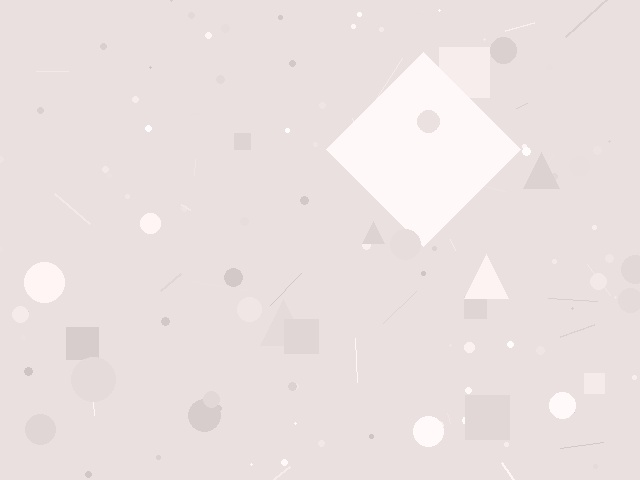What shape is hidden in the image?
A diamond is hidden in the image.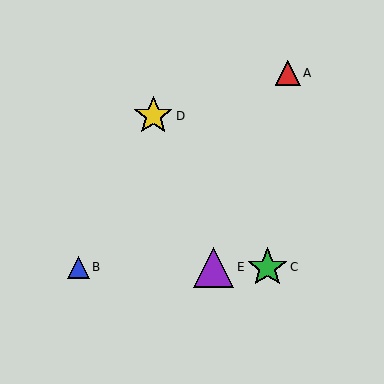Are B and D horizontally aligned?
No, B is at y≈267 and D is at y≈115.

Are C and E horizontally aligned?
Yes, both are at y≈268.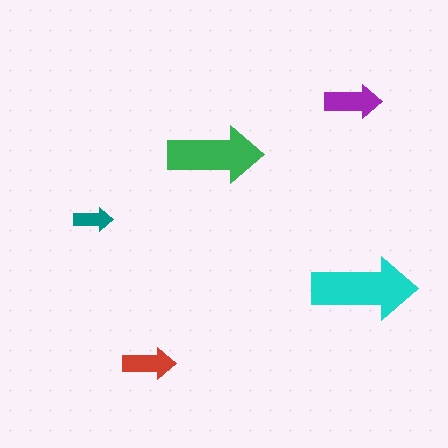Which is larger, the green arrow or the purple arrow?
The green one.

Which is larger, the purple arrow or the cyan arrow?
The cyan one.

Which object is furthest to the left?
The teal arrow is leftmost.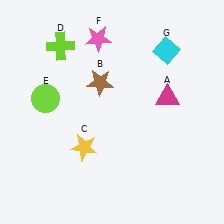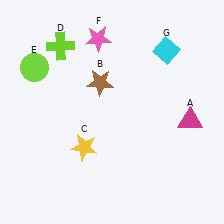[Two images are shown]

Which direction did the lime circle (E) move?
The lime circle (E) moved up.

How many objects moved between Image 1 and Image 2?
2 objects moved between the two images.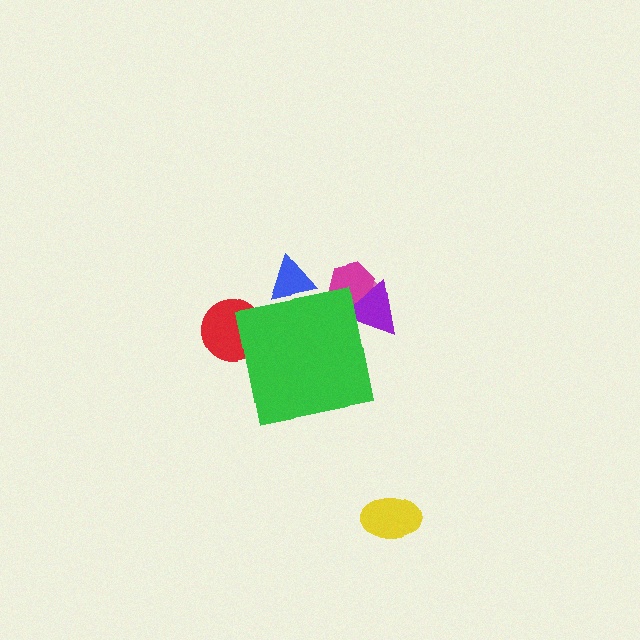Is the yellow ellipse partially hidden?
No, the yellow ellipse is fully visible.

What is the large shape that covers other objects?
A green square.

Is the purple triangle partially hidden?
Yes, the purple triangle is partially hidden behind the green square.